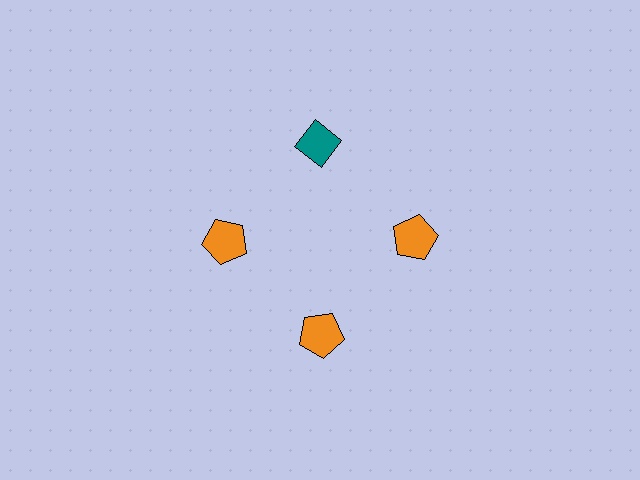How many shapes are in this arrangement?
There are 4 shapes arranged in a ring pattern.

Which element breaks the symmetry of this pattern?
The teal diamond at roughly the 12 o'clock position breaks the symmetry. All other shapes are orange pentagons.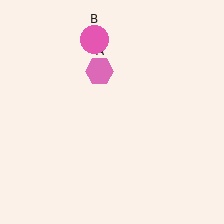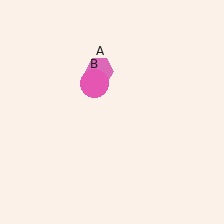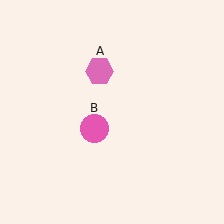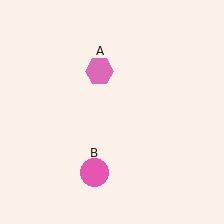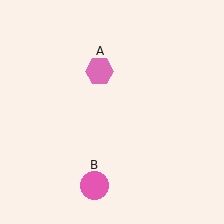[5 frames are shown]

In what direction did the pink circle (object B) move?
The pink circle (object B) moved down.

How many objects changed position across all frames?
1 object changed position: pink circle (object B).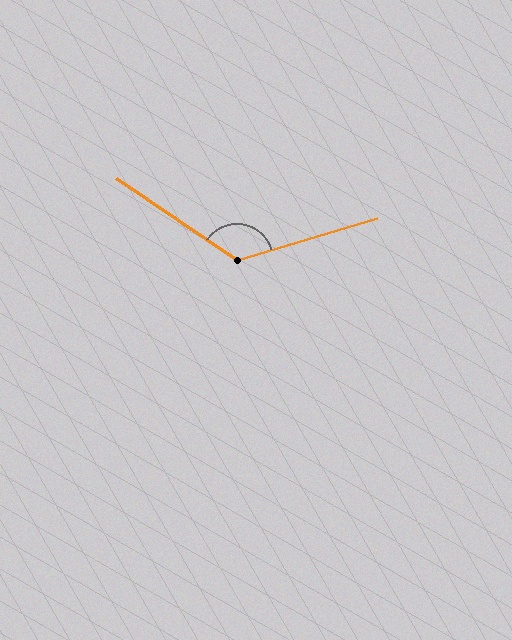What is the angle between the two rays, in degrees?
Approximately 129 degrees.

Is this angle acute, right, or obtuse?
It is obtuse.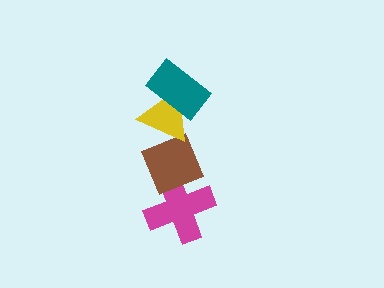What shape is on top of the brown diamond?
The yellow triangle is on top of the brown diamond.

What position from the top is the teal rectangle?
The teal rectangle is 1st from the top.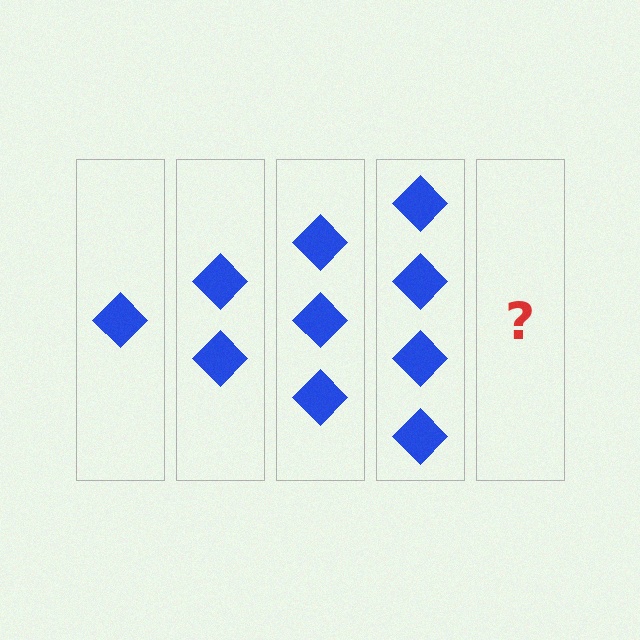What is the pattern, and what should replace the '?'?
The pattern is that each step adds one more diamond. The '?' should be 5 diamonds.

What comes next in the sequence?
The next element should be 5 diamonds.